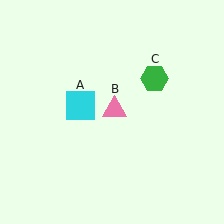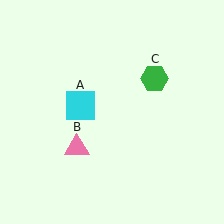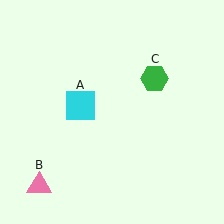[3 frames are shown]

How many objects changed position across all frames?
1 object changed position: pink triangle (object B).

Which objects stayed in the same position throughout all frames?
Cyan square (object A) and green hexagon (object C) remained stationary.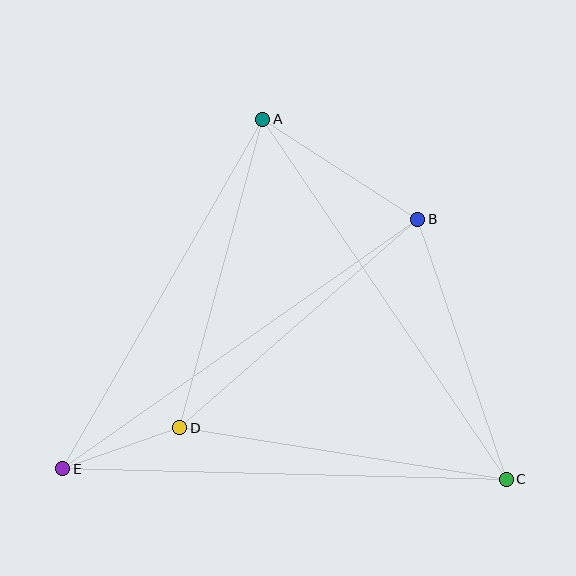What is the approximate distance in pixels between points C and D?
The distance between C and D is approximately 331 pixels.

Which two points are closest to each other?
Points D and E are closest to each other.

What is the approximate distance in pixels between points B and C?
The distance between B and C is approximately 275 pixels.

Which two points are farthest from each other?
Points C and E are farthest from each other.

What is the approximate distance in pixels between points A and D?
The distance between A and D is approximately 319 pixels.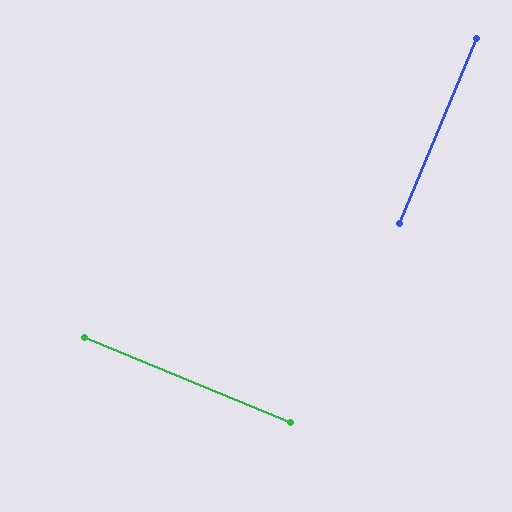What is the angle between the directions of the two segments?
Approximately 90 degrees.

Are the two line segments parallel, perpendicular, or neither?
Perpendicular — they meet at approximately 90°.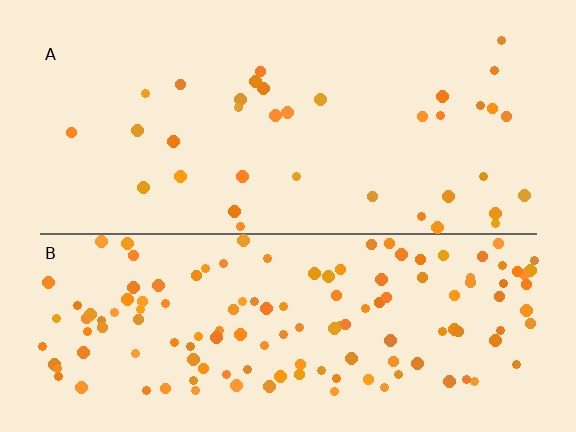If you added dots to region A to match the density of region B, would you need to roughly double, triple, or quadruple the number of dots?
Approximately quadruple.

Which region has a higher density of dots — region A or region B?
B (the bottom).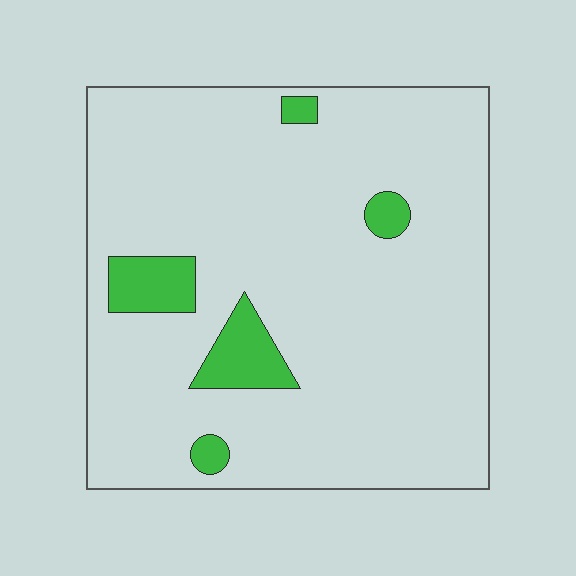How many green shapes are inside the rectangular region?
5.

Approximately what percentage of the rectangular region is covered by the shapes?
Approximately 10%.